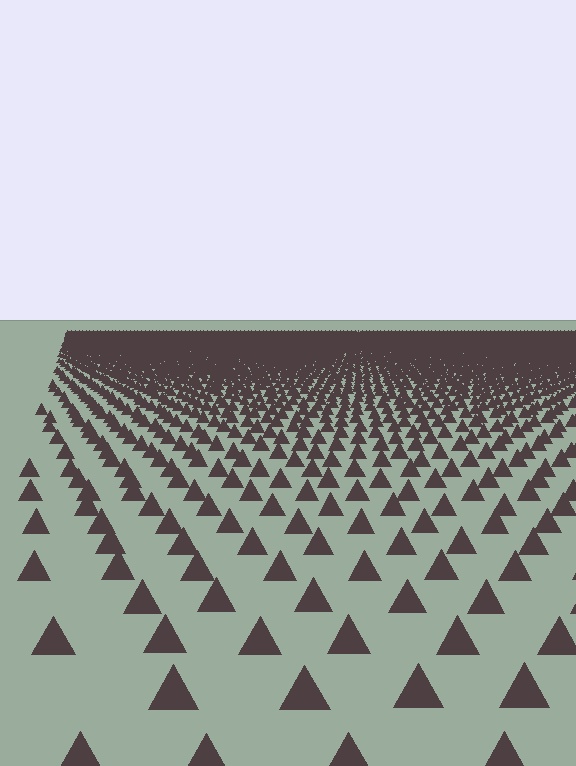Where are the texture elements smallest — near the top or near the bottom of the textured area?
Near the top.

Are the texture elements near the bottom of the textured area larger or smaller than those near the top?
Larger. Near the bottom, elements are closer to the viewer and appear at a bigger on-screen size.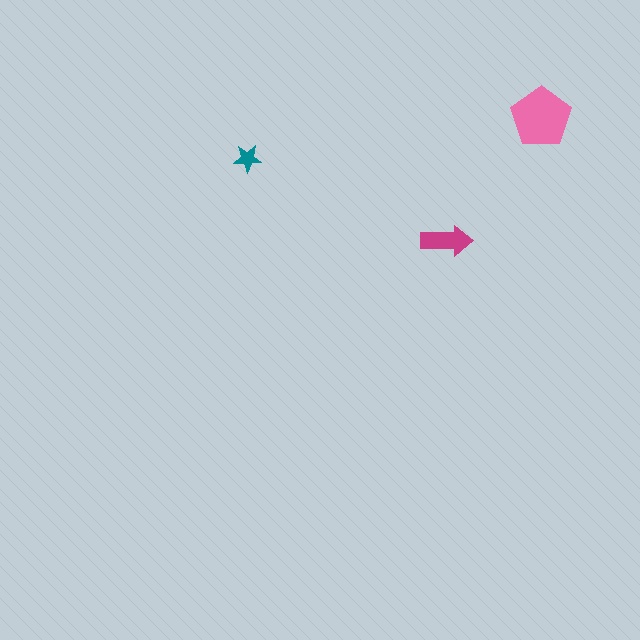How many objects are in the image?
There are 3 objects in the image.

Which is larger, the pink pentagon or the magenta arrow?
The pink pentagon.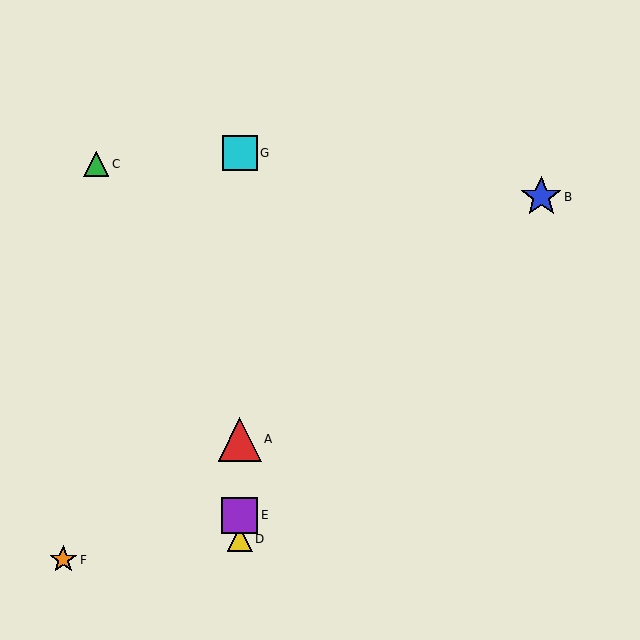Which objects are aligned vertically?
Objects A, D, E, G are aligned vertically.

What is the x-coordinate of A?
Object A is at x≈240.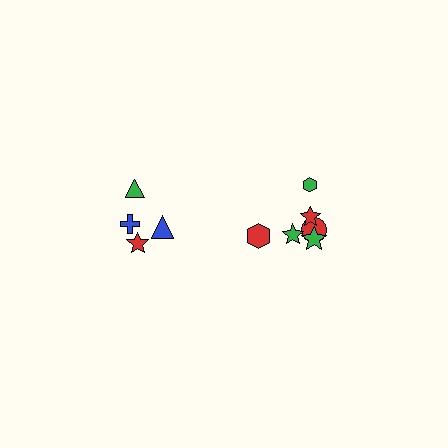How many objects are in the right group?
There are 6 objects.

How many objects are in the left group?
There are 4 objects.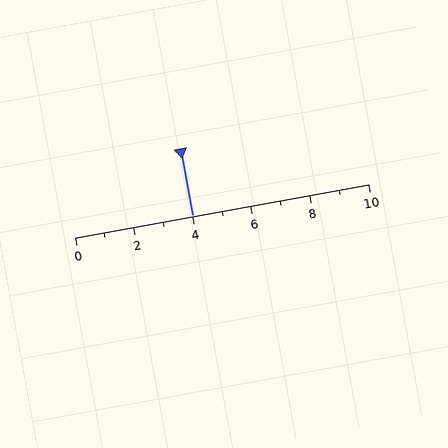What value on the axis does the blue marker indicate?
The marker indicates approximately 4.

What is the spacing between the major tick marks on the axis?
The major ticks are spaced 2 apart.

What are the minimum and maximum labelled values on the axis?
The axis runs from 0 to 10.